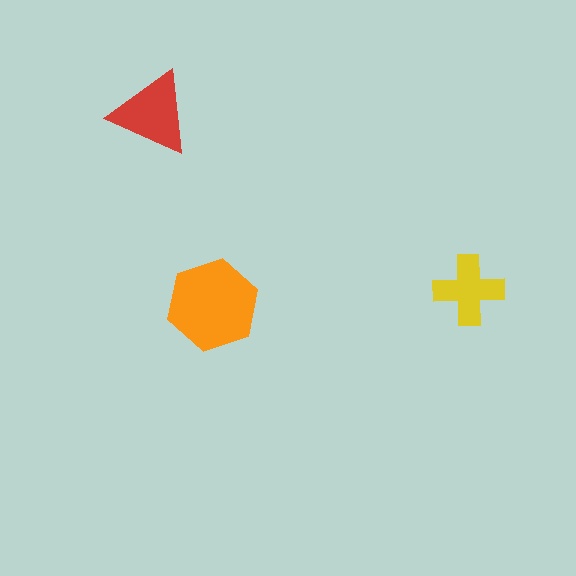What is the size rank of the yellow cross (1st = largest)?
3rd.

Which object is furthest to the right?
The yellow cross is rightmost.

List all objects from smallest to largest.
The yellow cross, the red triangle, the orange hexagon.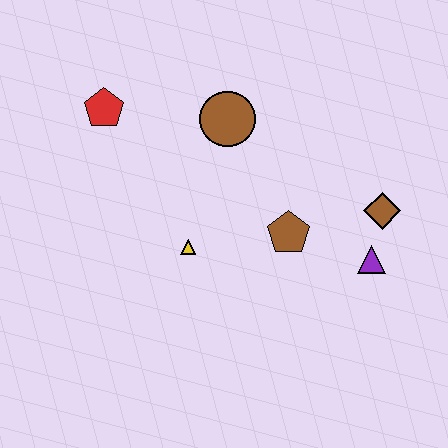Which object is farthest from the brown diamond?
The red pentagon is farthest from the brown diamond.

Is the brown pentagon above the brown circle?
No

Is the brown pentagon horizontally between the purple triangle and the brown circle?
Yes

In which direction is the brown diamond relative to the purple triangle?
The brown diamond is above the purple triangle.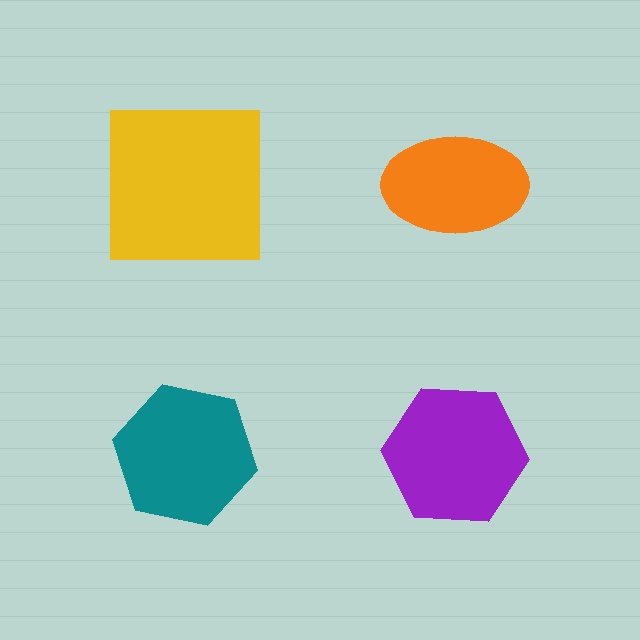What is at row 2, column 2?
A purple hexagon.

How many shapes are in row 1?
2 shapes.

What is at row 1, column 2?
An orange ellipse.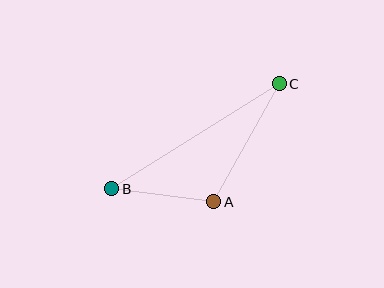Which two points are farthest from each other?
Points B and C are farthest from each other.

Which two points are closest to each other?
Points A and B are closest to each other.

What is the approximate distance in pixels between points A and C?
The distance between A and C is approximately 135 pixels.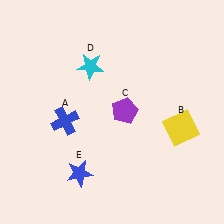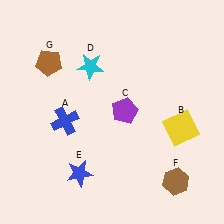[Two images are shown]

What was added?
A brown hexagon (F), a brown pentagon (G) were added in Image 2.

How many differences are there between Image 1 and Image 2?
There are 2 differences between the two images.